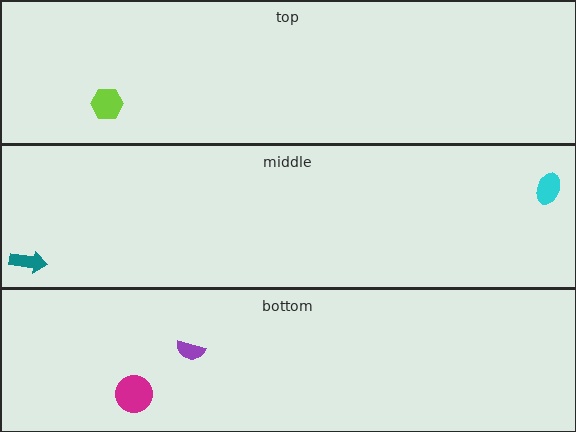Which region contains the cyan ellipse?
The middle region.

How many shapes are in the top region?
1.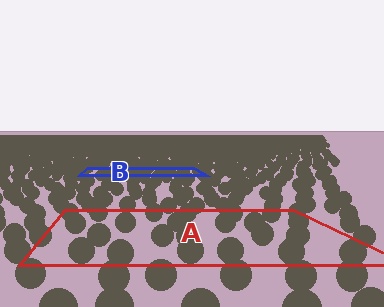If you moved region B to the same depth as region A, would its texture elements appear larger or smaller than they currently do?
They would appear larger. At a closer depth, the same texture elements are projected at a bigger on-screen size.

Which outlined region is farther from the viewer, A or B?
Region B is farther from the viewer — the texture elements inside it appear smaller and more densely packed.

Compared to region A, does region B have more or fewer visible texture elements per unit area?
Region B has more texture elements per unit area — they are packed more densely because it is farther away.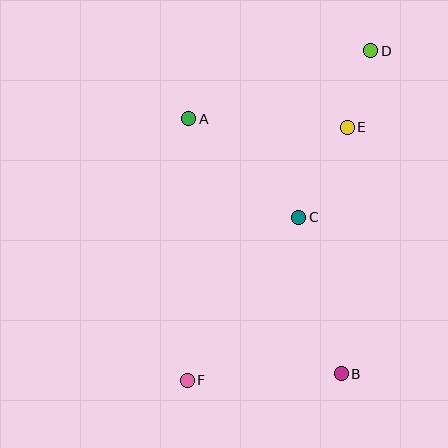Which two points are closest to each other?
Points D and E are closest to each other.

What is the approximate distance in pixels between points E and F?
The distance between E and F is approximately 299 pixels.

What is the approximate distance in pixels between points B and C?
The distance between B and C is approximately 162 pixels.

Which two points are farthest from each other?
Points D and F are farthest from each other.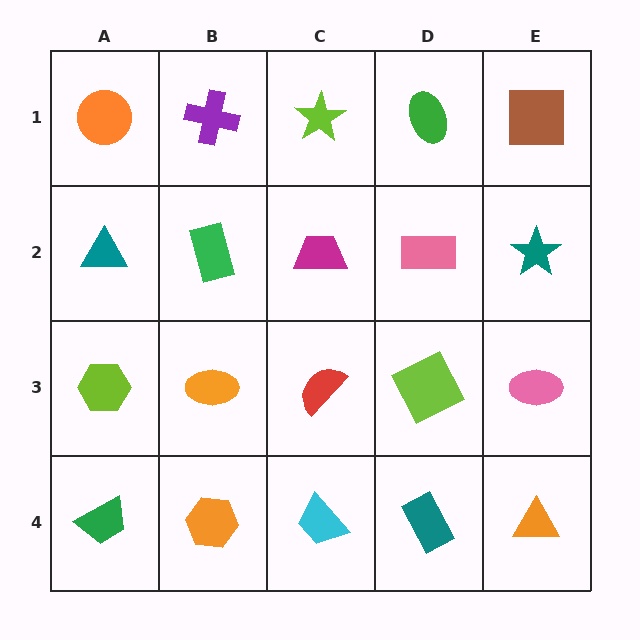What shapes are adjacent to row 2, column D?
A green ellipse (row 1, column D), a lime square (row 3, column D), a magenta trapezoid (row 2, column C), a teal star (row 2, column E).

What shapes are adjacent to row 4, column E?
A pink ellipse (row 3, column E), a teal rectangle (row 4, column D).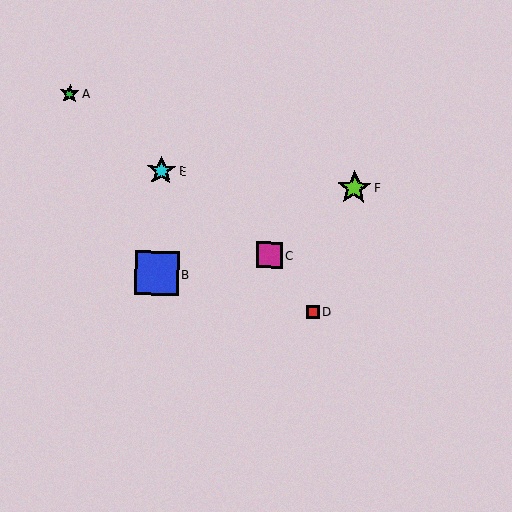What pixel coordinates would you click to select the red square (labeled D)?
Click at (313, 312) to select the red square D.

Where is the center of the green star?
The center of the green star is at (70, 93).